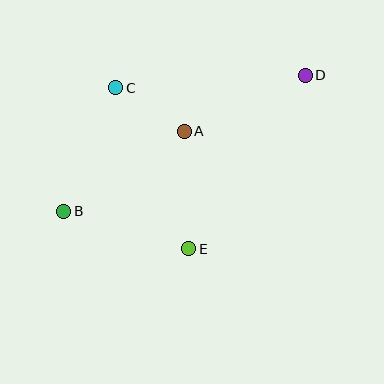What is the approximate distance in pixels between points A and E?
The distance between A and E is approximately 118 pixels.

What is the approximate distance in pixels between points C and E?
The distance between C and E is approximately 177 pixels.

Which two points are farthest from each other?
Points B and D are farthest from each other.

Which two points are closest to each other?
Points A and C are closest to each other.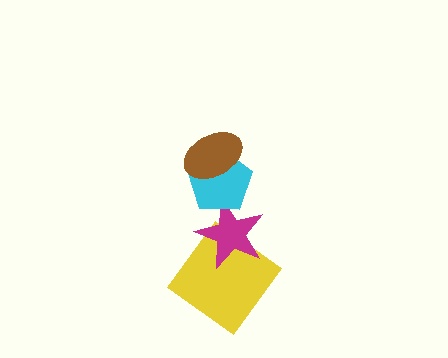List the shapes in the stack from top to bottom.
From top to bottom: the brown ellipse, the cyan pentagon, the magenta star, the yellow diamond.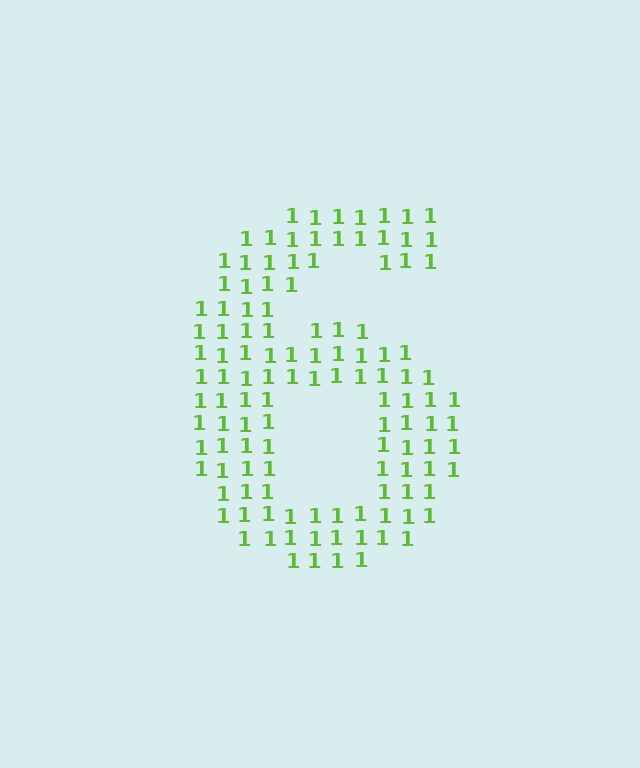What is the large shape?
The large shape is the digit 6.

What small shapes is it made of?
It is made of small digit 1's.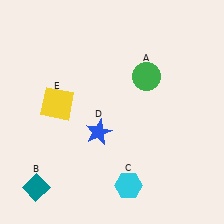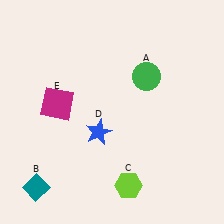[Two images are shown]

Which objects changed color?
C changed from cyan to lime. E changed from yellow to magenta.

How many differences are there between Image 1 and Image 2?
There are 2 differences between the two images.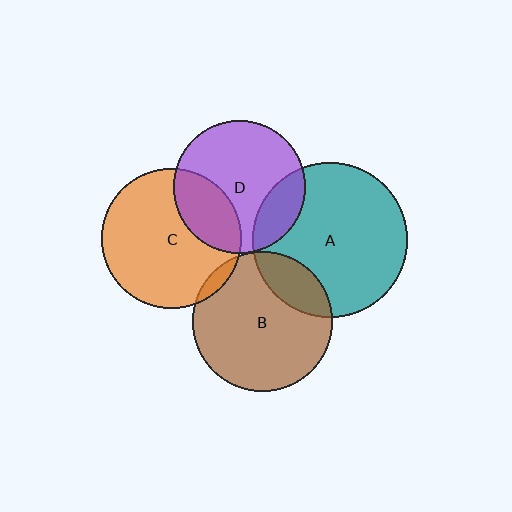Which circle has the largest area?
Circle A (teal).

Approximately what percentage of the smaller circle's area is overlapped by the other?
Approximately 5%.